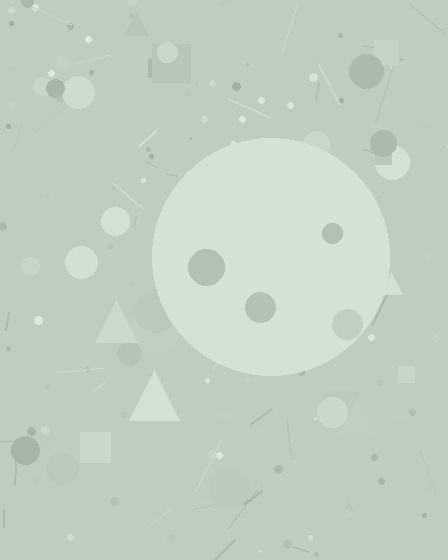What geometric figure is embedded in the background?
A circle is embedded in the background.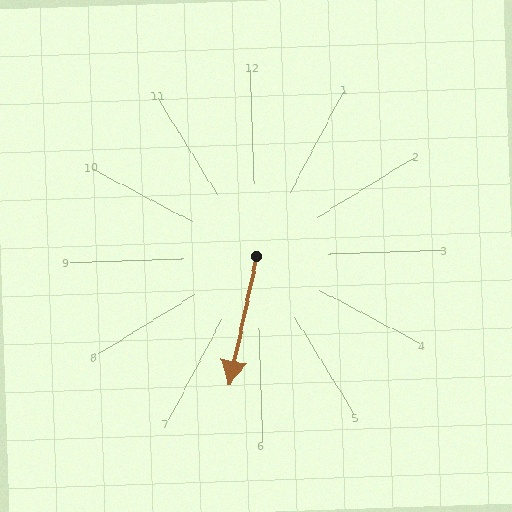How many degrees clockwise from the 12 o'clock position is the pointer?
Approximately 194 degrees.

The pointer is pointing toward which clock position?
Roughly 6 o'clock.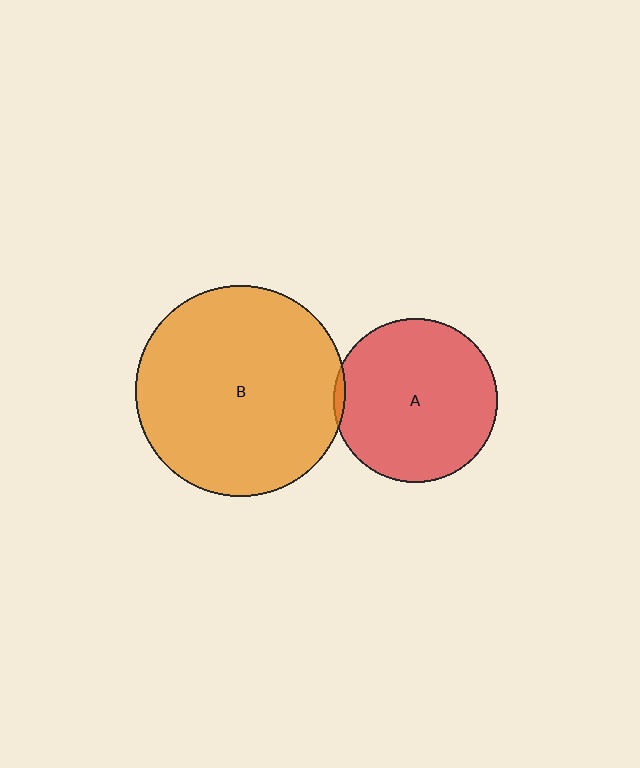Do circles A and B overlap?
Yes.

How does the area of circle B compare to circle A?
Approximately 1.7 times.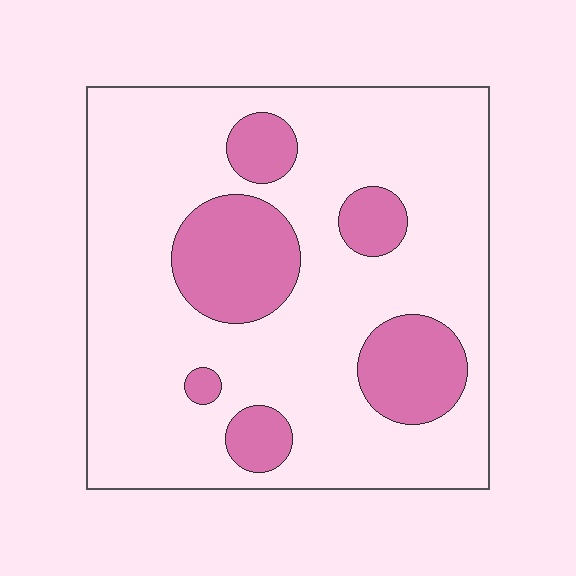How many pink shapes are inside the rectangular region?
6.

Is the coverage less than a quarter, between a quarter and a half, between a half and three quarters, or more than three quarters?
Less than a quarter.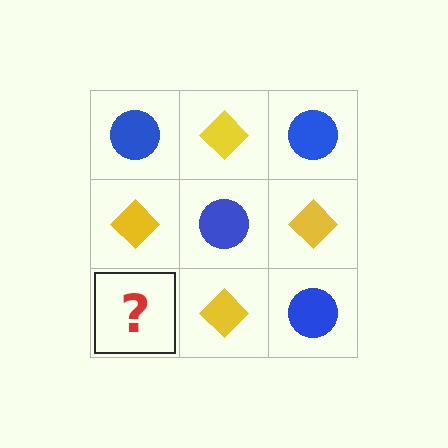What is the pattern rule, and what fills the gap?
The rule is that it alternates blue circle and yellow diamond in a checkerboard pattern. The gap should be filled with a blue circle.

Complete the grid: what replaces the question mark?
The question mark should be replaced with a blue circle.